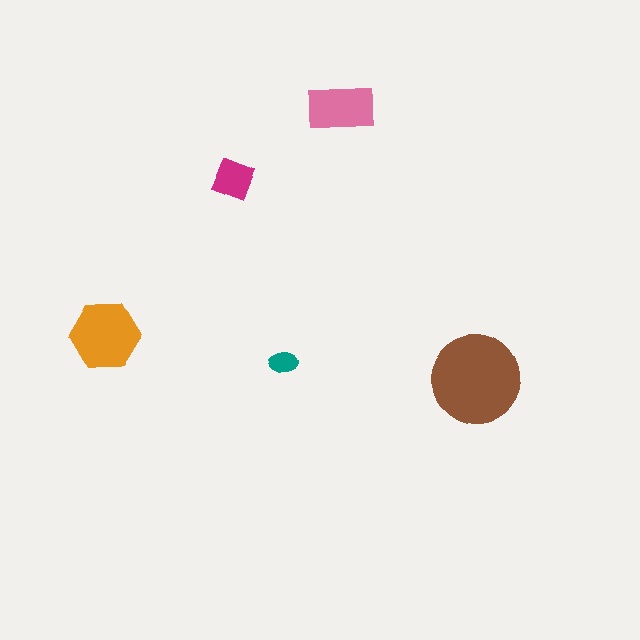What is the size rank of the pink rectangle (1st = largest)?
3rd.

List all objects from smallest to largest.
The teal ellipse, the magenta diamond, the pink rectangle, the orange hexagon, the brown circle.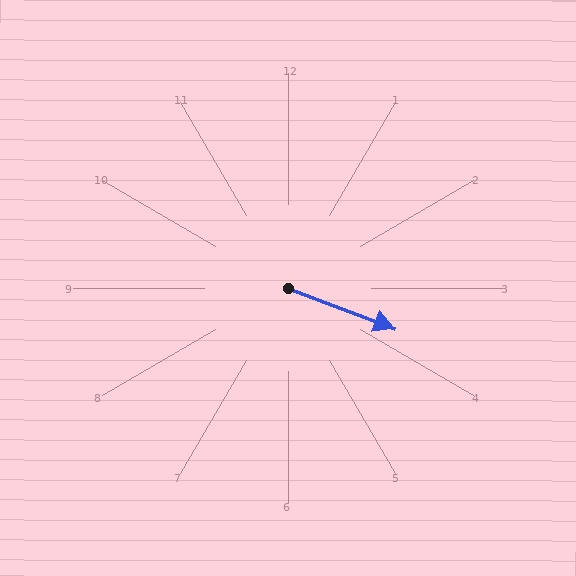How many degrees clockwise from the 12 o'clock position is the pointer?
Approximately 111 degrees.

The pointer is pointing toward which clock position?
Roughly 4 o'clock.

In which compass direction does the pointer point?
East.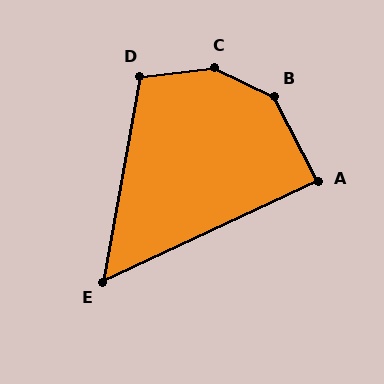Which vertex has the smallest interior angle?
E, at approximately 55 degrees.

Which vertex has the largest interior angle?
C, at approximately 147 degrees.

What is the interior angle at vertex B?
Approximately 143 degrees (obtuse).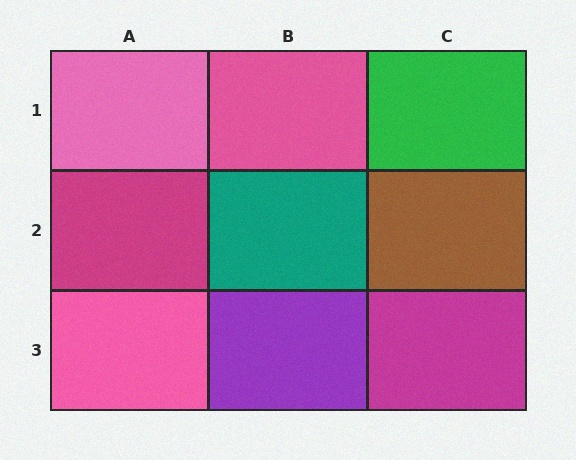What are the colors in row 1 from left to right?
Pink, pink, green.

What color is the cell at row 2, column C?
Brown.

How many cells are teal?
1 cell is teal.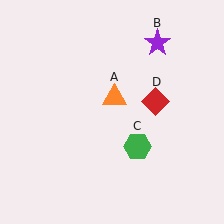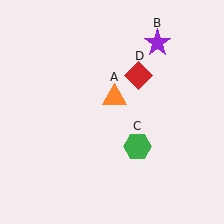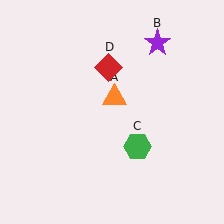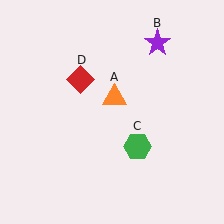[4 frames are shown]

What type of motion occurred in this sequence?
The red diamond (object D) rotated counterclockwise around the center of the scene.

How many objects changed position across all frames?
1 object changed position: red diamond (object D).